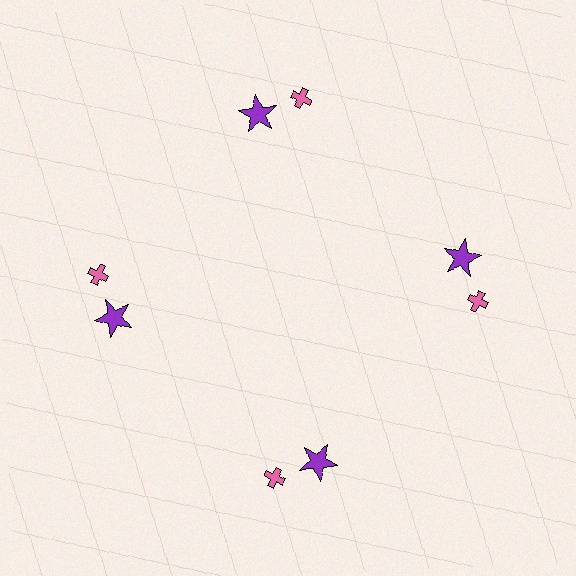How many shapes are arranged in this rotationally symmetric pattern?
There are 8 shapes, arranged in 4 groups of 2.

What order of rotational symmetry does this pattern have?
This pattern has 4-fold rotational symmetry.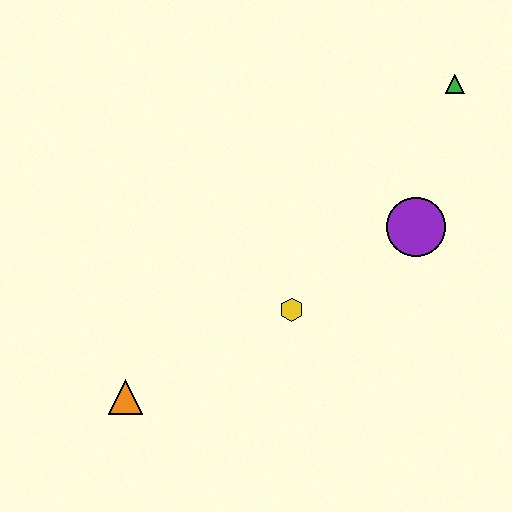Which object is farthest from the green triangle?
The orange triangle is farthest from the green triangle.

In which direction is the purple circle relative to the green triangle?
The purple circle is below the green triangle.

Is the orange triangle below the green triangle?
Yes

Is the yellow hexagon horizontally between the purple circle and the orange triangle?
Yes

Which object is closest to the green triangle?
The purple circle is closest to the green triangle.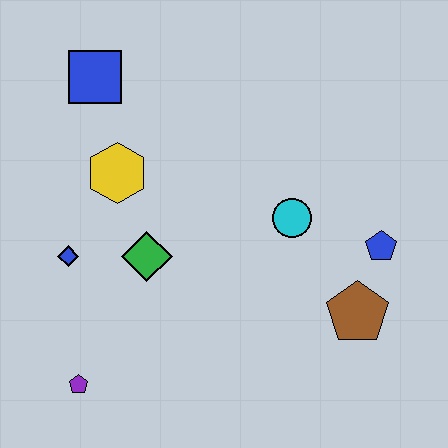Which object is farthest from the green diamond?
The blue pentagon is farthest from the green diamond.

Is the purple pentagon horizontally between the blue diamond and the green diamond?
Yes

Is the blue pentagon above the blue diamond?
Yes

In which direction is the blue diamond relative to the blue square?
The blue diamond is below the blue square.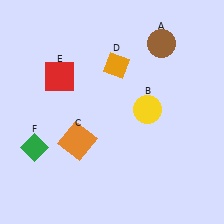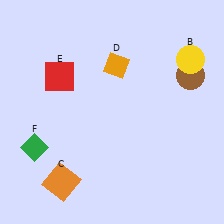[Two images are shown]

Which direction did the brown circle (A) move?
The brown circle (A) moved down.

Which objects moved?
The objects that moved are: the brown circle (A), the yellow circle (B), the orange square (C).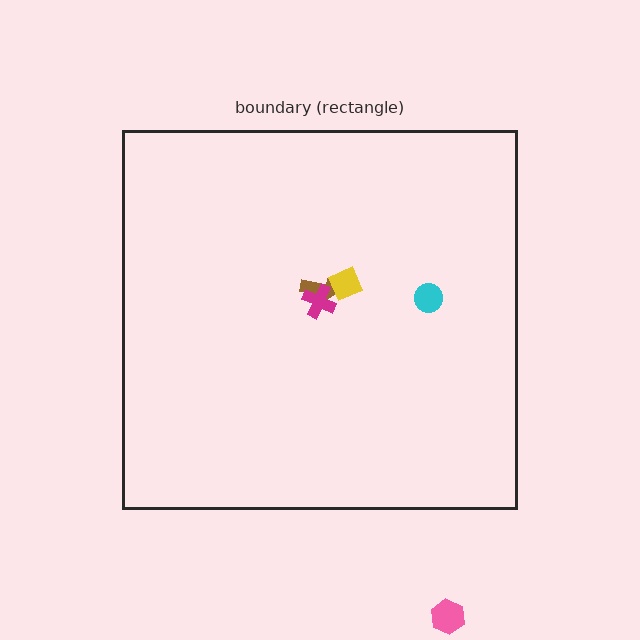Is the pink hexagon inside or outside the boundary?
Outside.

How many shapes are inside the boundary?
4 inside, 1 outside.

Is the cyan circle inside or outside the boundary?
Inside.